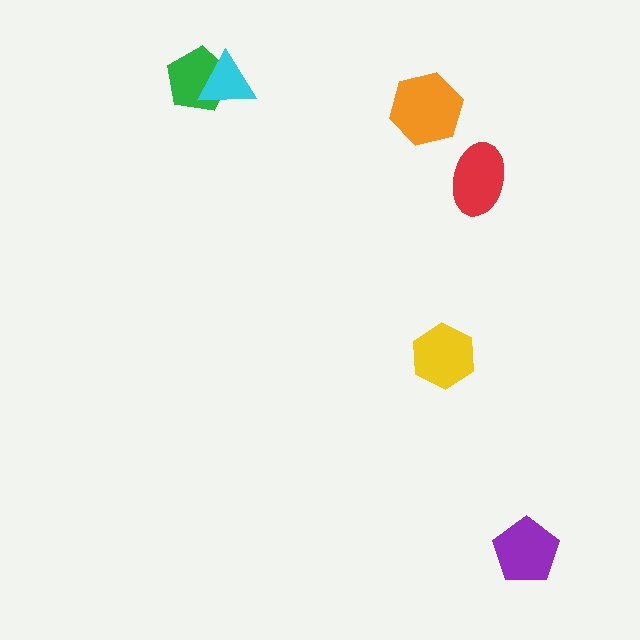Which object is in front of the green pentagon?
The cyan triangle is in front of the green pentagon.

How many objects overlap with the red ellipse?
0 objects overlap with the red ellipse.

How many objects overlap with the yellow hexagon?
0 objects overlap with the yellow hexagon.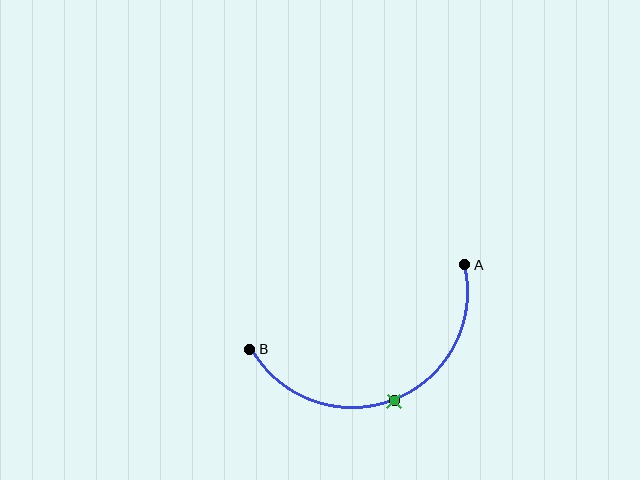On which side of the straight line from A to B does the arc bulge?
The arc bulges below the straight line connecting A and B.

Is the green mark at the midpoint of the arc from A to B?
Yes. The green mark lies on the arc at equal arc-length from both A and B — it is the arc midpoint.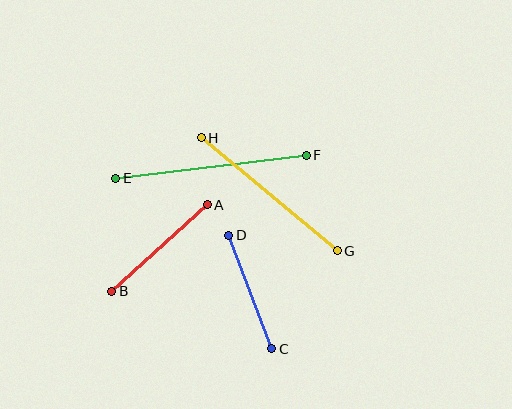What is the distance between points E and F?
The distance is approximately 192 pixels.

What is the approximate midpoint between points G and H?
The midpoint is at approximately (269, 194) pixels.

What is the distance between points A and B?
The distance is approximately 129 pixels.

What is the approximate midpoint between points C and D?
The midpoint is at approximately (250, 292) pixels.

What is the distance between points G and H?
The distance is approximately 177 pixels.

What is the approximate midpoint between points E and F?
The midpoint is at approximately (211, 167) pixels.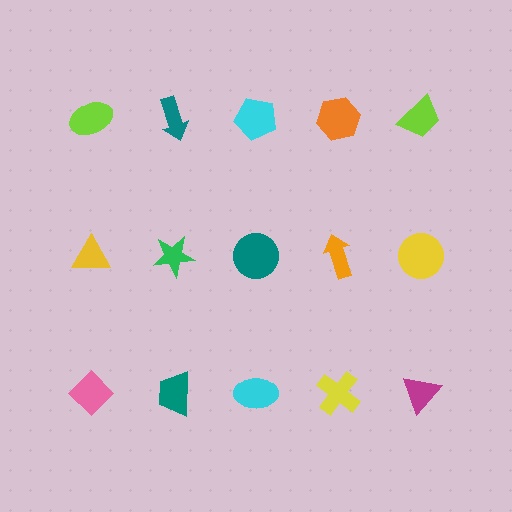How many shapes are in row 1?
5 shapes.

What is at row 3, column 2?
A teal trapezoid.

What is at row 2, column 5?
A yellow circle.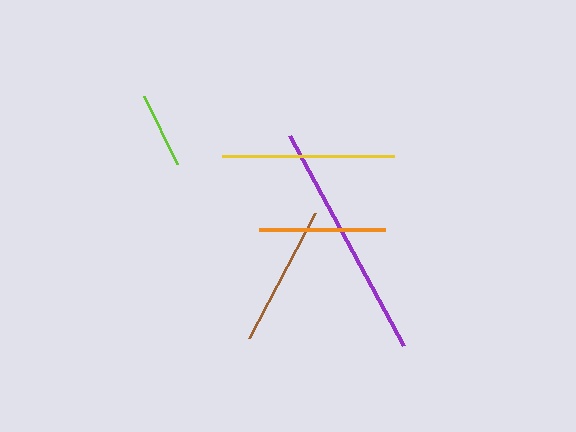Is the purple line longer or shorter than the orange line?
The purple line is longer than the orange line.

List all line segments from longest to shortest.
From longest to shortest: purple, yellow, brown, orange, lime.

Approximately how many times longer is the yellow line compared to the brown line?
The yellow line is approximately 1.2 times the length of the brown line.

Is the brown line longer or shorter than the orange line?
The brown line is longer than the orange line.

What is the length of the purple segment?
The purple segment is approximately 239 pixels long.